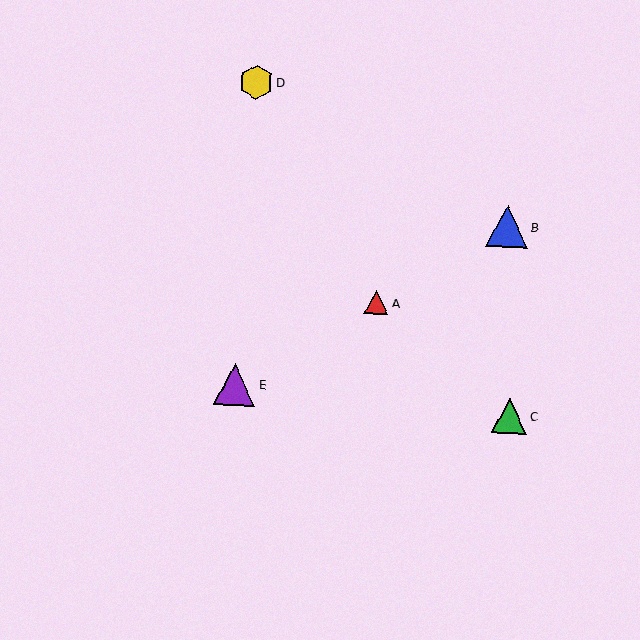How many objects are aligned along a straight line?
3 objects (A, B, E) are aligned along a straight line.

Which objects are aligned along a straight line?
Objects A, B, E are aligned along a straight line.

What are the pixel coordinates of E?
Object E is at (235, 385).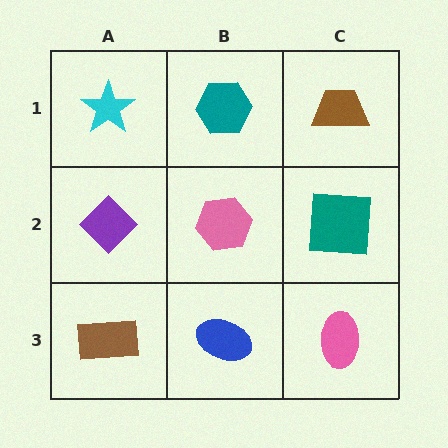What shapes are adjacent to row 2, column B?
A teal hexagon (row 1, column B), a blue ellipse (row 3, column B), a purple diamond (row 2, column A), a teal square (row 2, column C).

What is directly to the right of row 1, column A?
A teal hexagon.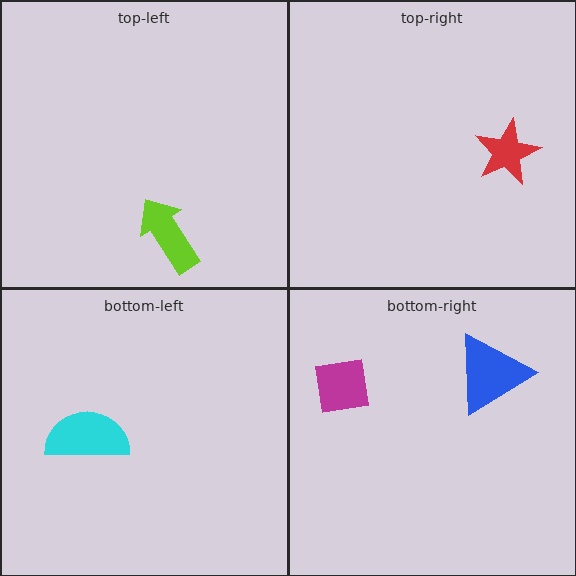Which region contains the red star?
The top-right region.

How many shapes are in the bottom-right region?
2.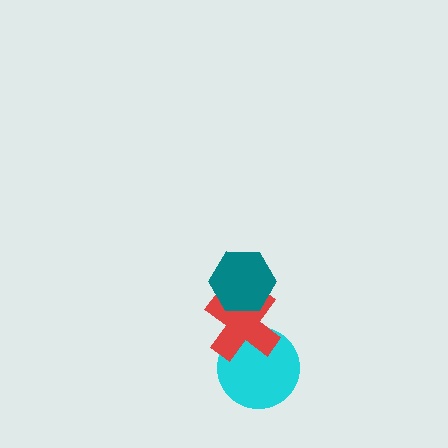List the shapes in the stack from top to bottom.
From top to bottom: the teal hexagon, the red cross, the cyan circle.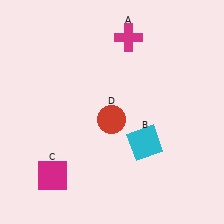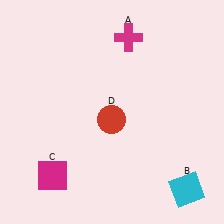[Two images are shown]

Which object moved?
The cyan square (B) moved down.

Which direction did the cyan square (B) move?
The cyan square (B) moved down.